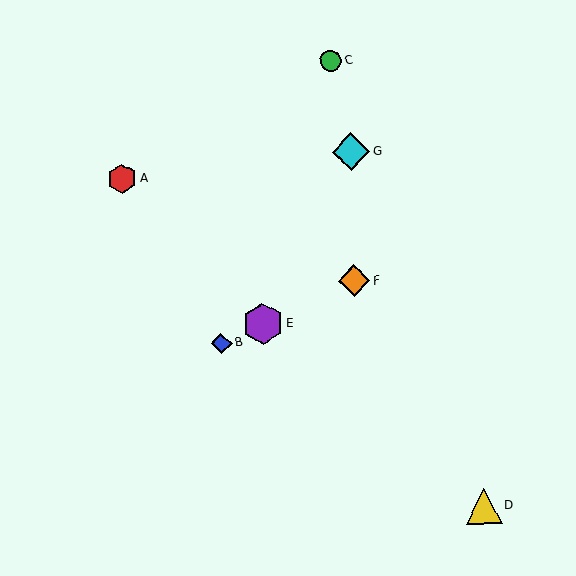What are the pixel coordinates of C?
Object C is at (331, 61).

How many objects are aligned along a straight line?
3 objects (B, E, F) are aligned along a straight line.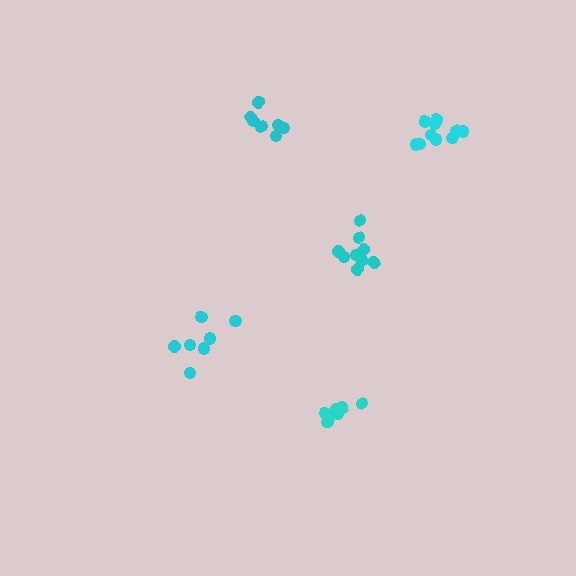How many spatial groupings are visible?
There are 5 spatial groupings.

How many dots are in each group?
Group 1: 7 dots, Group 2: 9 dots, Group 3: 7 dots, Group 4: 8 dots, Group 5: 10 dots (41 total).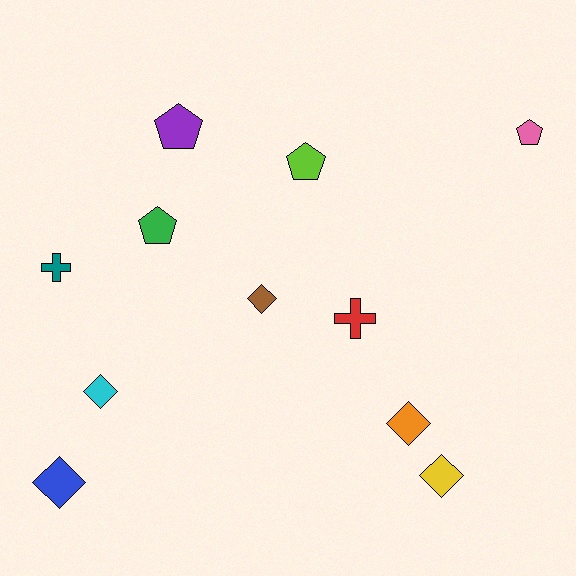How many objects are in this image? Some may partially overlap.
There are 11 objects.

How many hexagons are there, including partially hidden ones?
There are no hexagons.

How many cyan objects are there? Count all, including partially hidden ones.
There is 1 cyan object.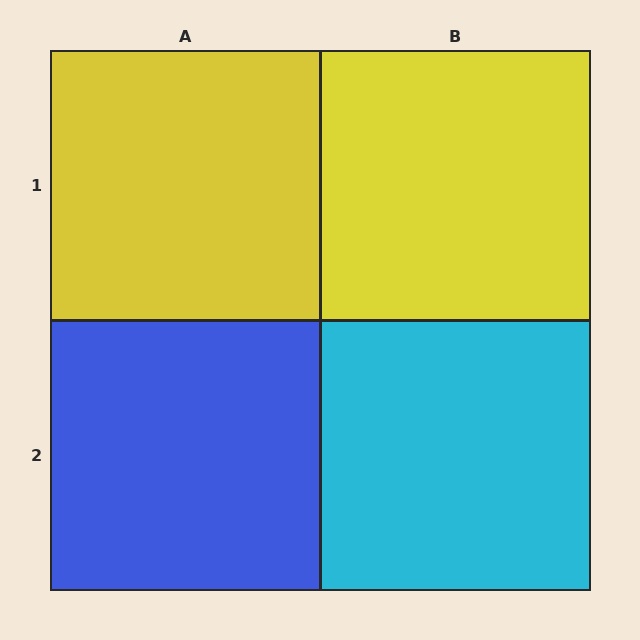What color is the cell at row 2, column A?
Blue.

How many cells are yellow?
2 cells are yellow.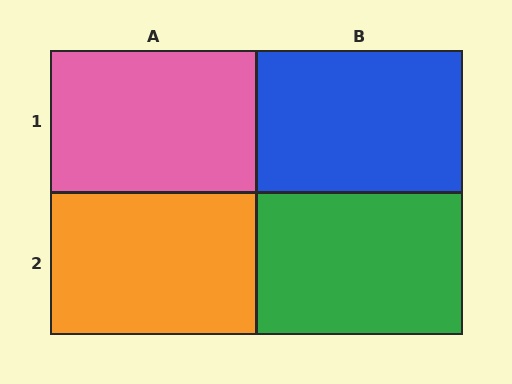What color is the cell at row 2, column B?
Green.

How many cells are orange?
1 cell is orange.